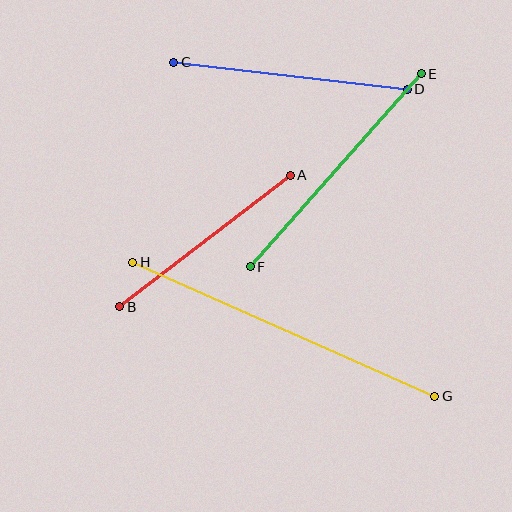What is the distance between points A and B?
The distance is approximately 215 pixels.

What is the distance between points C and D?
The distance is approximately 235 pixels.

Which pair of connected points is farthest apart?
Points G and H are farthest apart.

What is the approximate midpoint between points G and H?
The midpoint is at approximately (284, 329) pixels.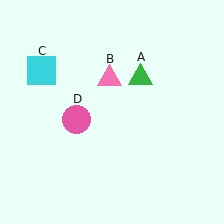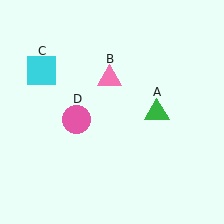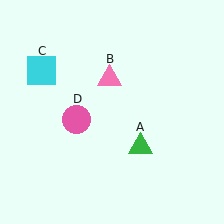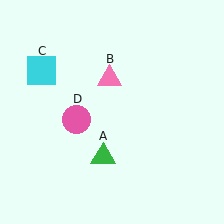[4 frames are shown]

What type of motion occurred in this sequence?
The green triangle (object A) rotated clockwise around the center of the scene.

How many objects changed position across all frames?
1 object changed position: green triangle (object A).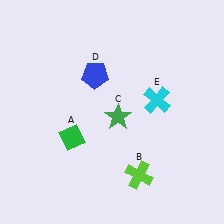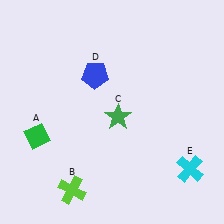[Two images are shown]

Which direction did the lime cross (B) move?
The lime cross (B) moved left.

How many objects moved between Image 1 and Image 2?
3 objects moved between the two images.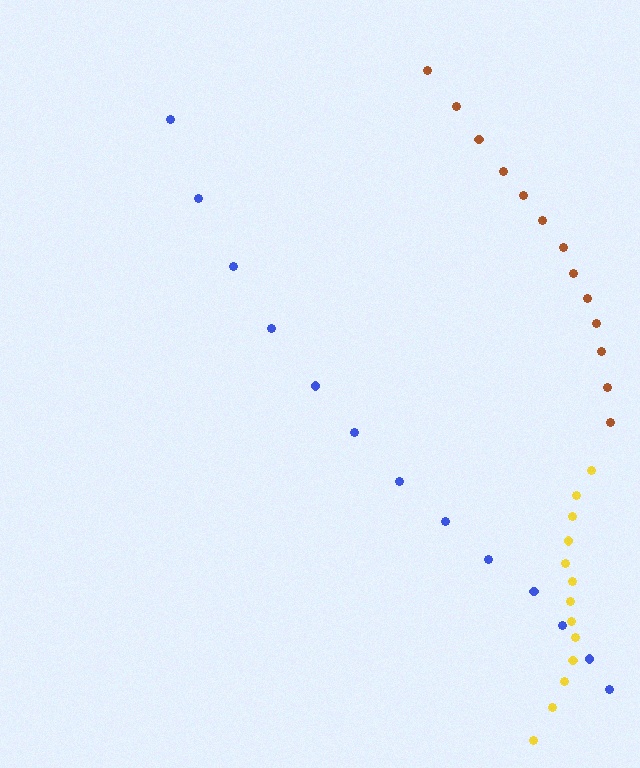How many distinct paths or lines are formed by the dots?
There are 3 distinct paths.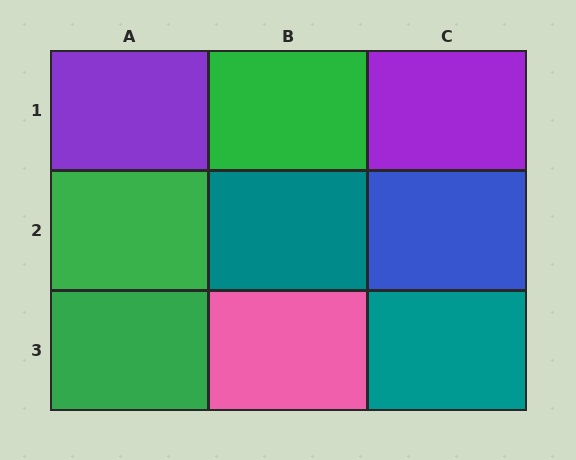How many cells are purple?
2 cells are purple.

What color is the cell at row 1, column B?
Green.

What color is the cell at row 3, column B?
Pink.